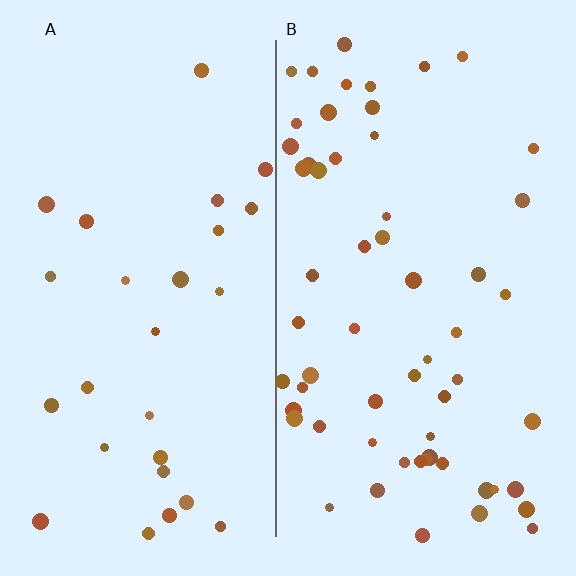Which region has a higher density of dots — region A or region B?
B (the right).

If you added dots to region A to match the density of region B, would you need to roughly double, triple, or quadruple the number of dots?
Approximately double.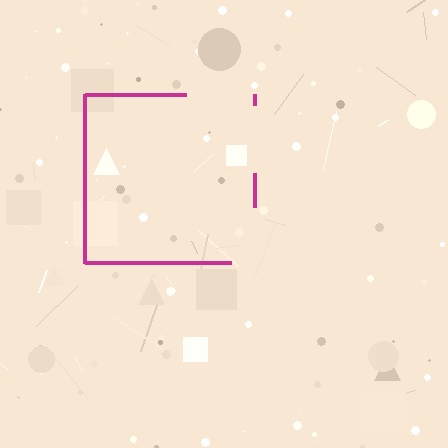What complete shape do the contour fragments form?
The contour fragments form a square.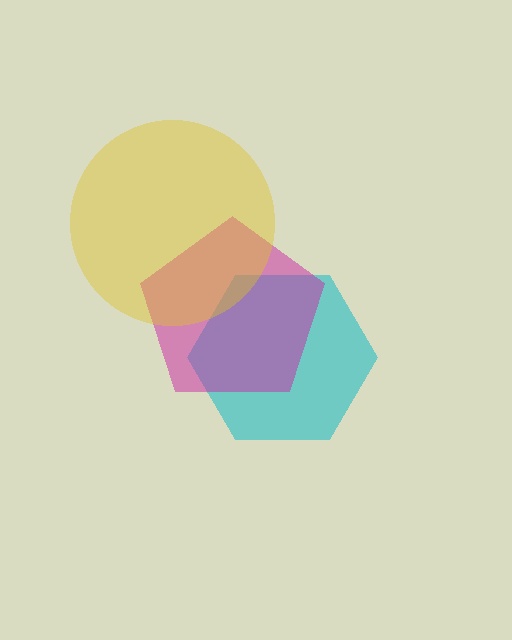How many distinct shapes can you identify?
There are 3 distinct shapes: a cyan hexagon, a magenta pentagon, a yellow circle.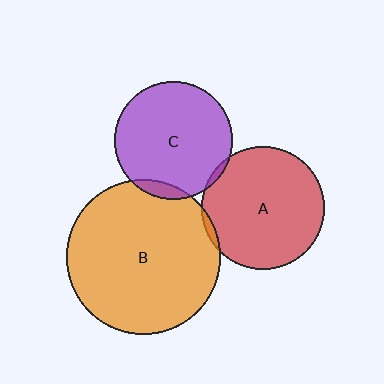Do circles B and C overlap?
Yes.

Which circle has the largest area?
Circle B (orange).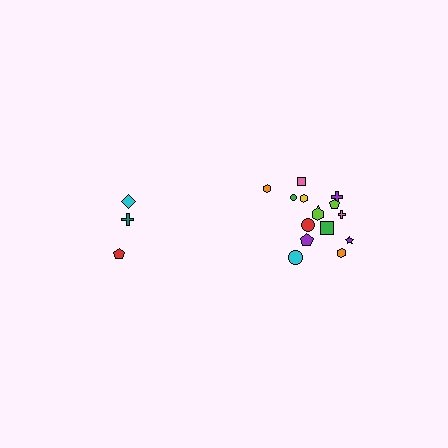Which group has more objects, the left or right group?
The right group.